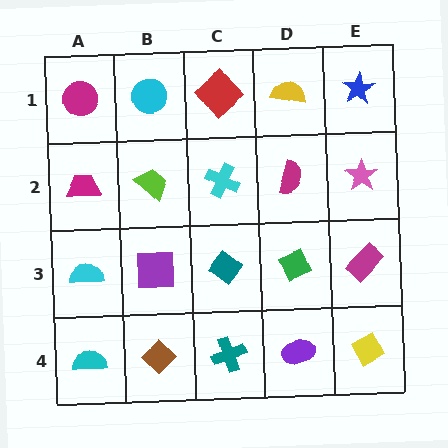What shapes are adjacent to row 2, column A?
A magenta circle (row 1, column A), a cyan semicircle (row 3, column A), a lime trapezoid (row 2, column B).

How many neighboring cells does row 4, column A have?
2.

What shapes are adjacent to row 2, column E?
A blue star (row 1, column E), a magenta rectangle (row 3, column E), a magenta semicircle (row 2, column D).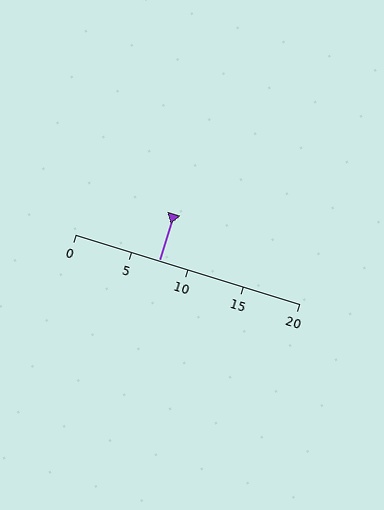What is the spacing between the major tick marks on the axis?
The major ticks are spaced 5 apart.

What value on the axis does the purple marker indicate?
The marker indicates approximately 7.5.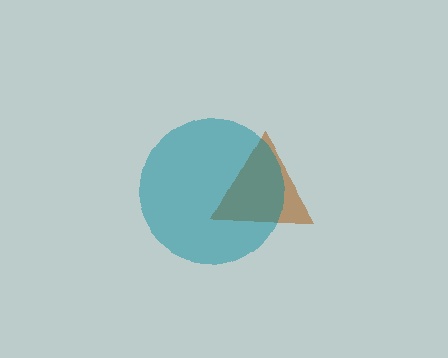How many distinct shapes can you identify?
There are 2 distinct shapes: a brown triangle, a teal circle.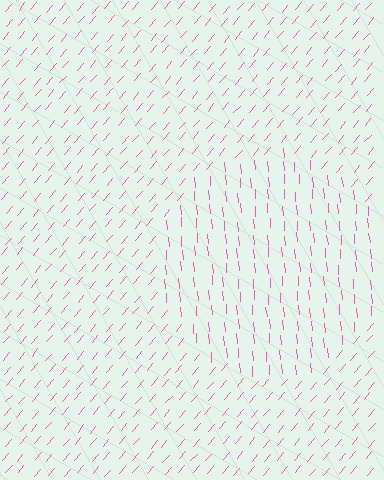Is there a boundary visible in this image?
Yes, there is a texture boundary formed by a change in line orientation.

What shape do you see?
I see a circle.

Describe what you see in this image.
The image is filled with small pink line segments. A circle region in the image has lines oriented differently from the surrounding lines, creating a visible texture boundary.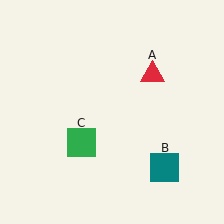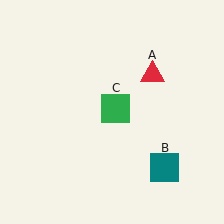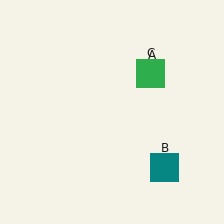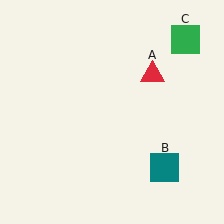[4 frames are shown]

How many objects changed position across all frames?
1 object changed position: green square (object C).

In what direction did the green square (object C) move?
The green square (object C) moved up and to the right.